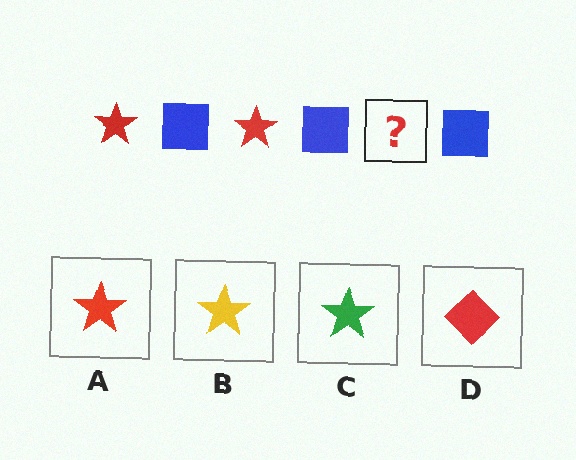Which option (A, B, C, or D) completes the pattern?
A.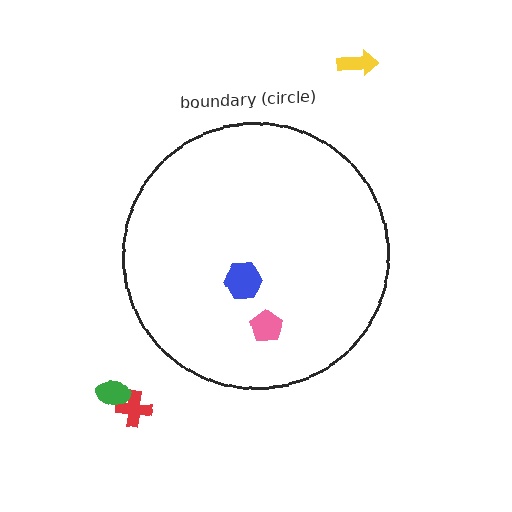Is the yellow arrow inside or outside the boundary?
Outside.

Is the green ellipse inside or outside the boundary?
Outside.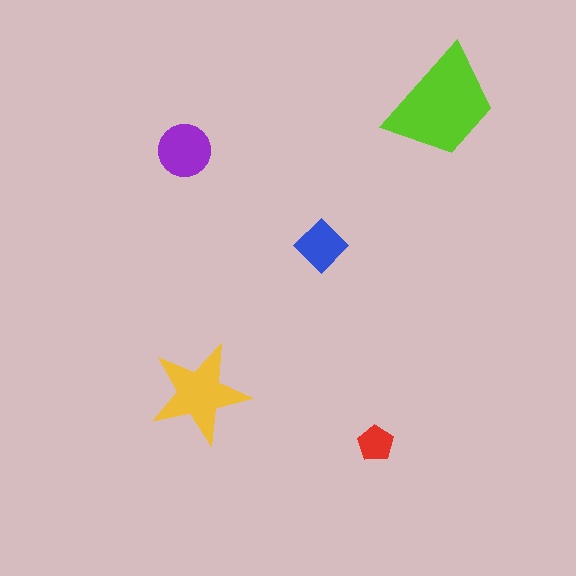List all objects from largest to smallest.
The lime trapezoid, the yellow star, the purple circle, the blue diamond, the red pentagon.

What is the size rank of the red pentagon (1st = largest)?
5th.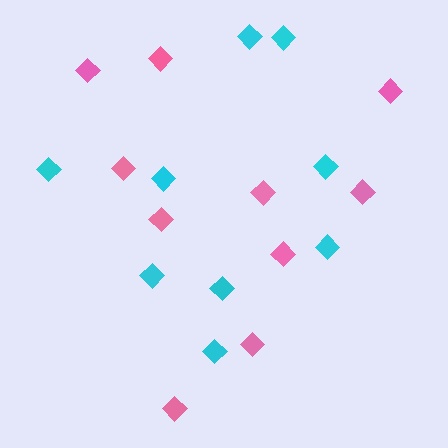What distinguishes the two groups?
There are 2 groups: one group of pink diamonds (10) and one group of cyan diamonds (9).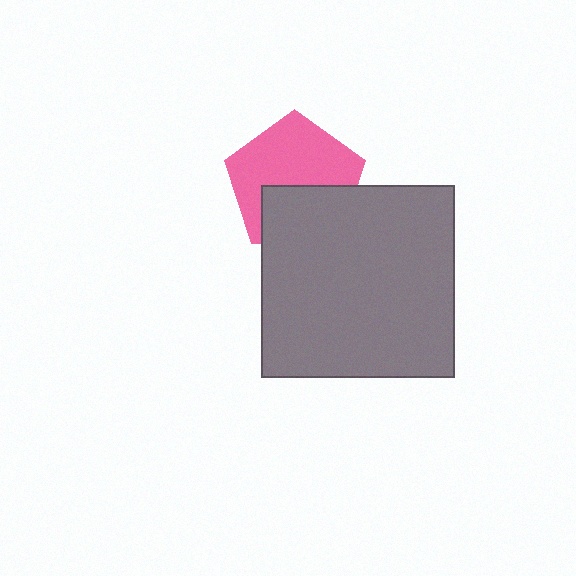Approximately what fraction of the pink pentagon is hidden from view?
Roughly 38% of the pink pentagon is hidden behind the gray square.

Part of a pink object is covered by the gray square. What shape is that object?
It is a pentagon.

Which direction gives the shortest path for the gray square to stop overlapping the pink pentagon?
Moving down gives the shortest separation.